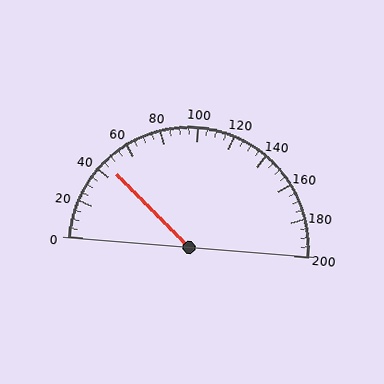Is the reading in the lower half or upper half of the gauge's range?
The reading is in the lower half of the range (0 to 200).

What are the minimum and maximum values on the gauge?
The gauge ranges from 0 to 200.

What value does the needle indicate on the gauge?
The needle indicates approximately 45.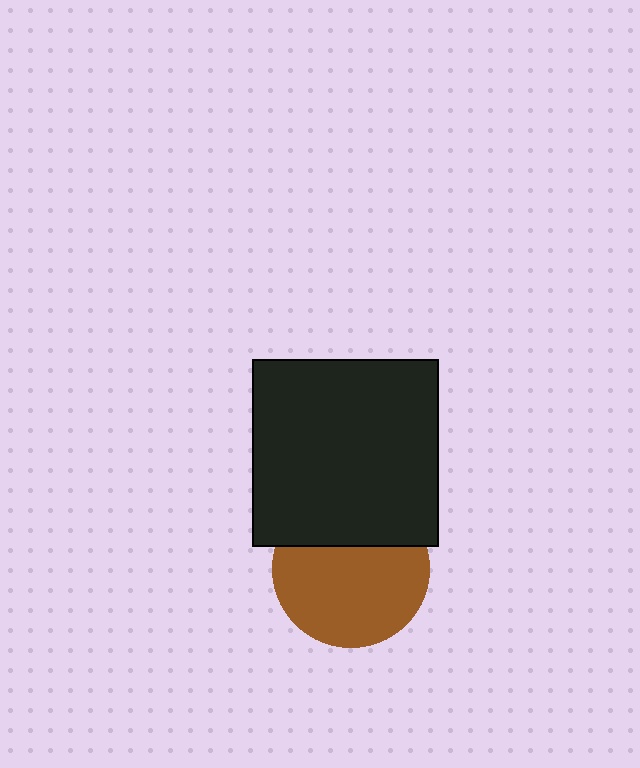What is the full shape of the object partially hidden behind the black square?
The partially hidden object is a brown circle.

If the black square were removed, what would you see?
You would see the complete brown circle.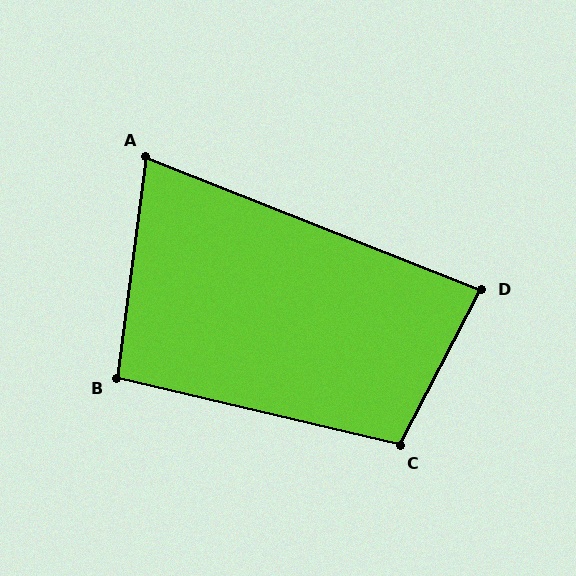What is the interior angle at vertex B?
Approximately 96 degrees (obtuse).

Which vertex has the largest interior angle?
C, at approximately 104 degrees.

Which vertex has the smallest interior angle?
A, at approximately 76 degrees.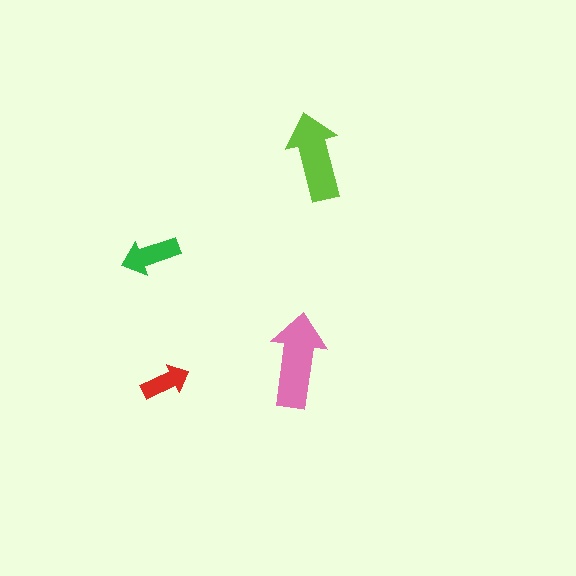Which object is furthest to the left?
The green arrow is leftmost.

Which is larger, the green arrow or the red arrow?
The green one.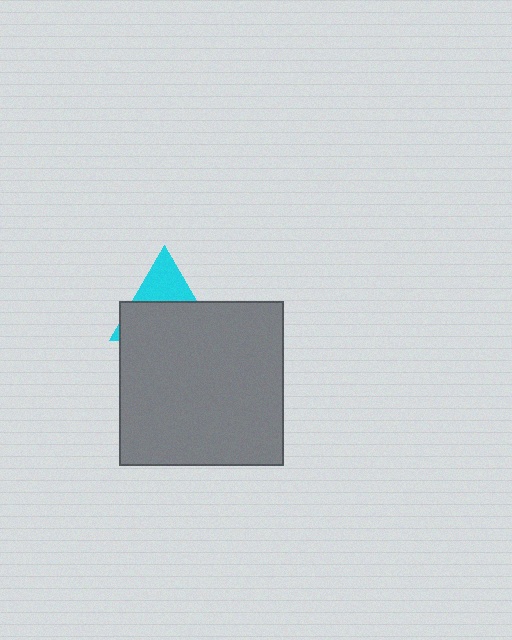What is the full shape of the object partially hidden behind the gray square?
The partially hidden object is a cyan triangle.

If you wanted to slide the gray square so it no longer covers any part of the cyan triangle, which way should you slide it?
Slide it down — that is the most direct way to separate the two shapes.